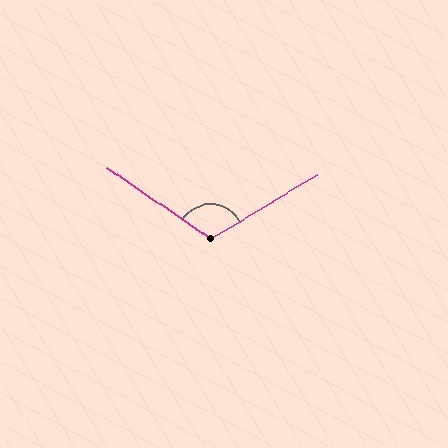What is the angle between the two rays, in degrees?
Approximately 115 degrees.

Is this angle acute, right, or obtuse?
It is obtuse.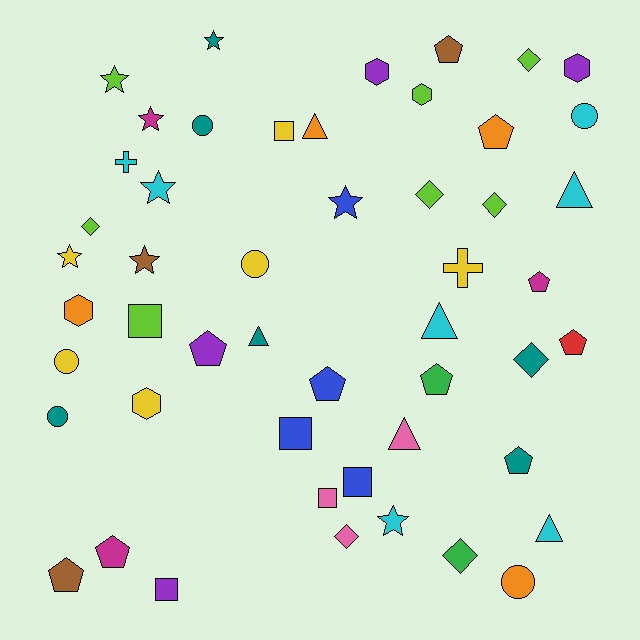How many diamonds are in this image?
There are 7 diamonds.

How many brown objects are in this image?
There are 3 brown objects.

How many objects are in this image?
There are 50 objects.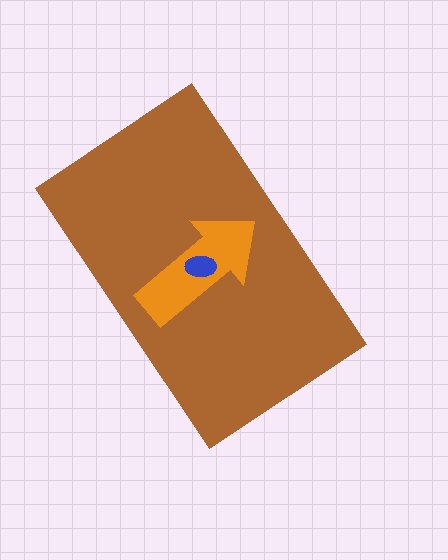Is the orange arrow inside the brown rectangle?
Yes.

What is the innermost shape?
The blue ellipse.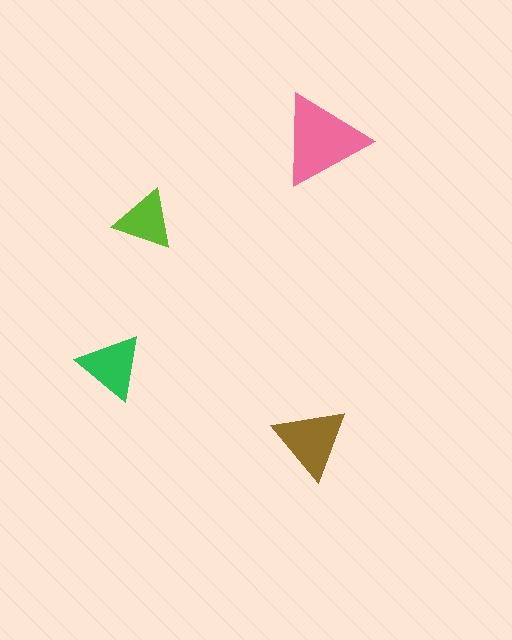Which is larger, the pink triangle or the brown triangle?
The pink one.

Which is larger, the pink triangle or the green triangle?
The pink one.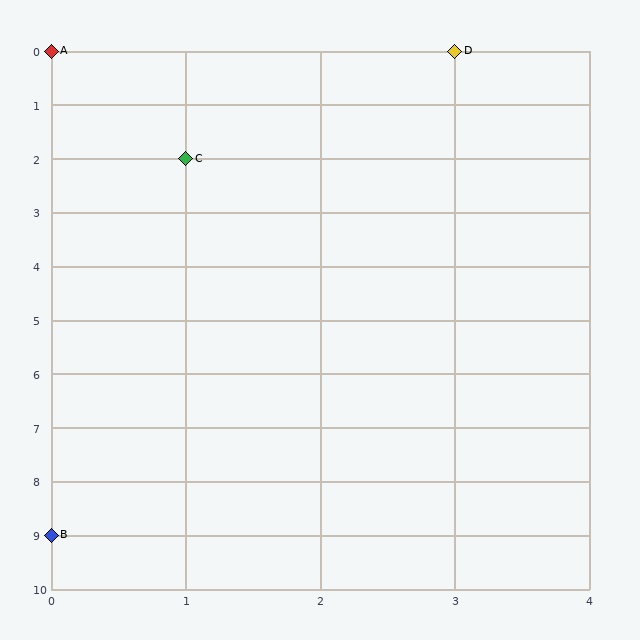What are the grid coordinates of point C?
Point C is at grid coordinates (1, 2).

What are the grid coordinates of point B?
Point B is at grid coordinates (0, 9).